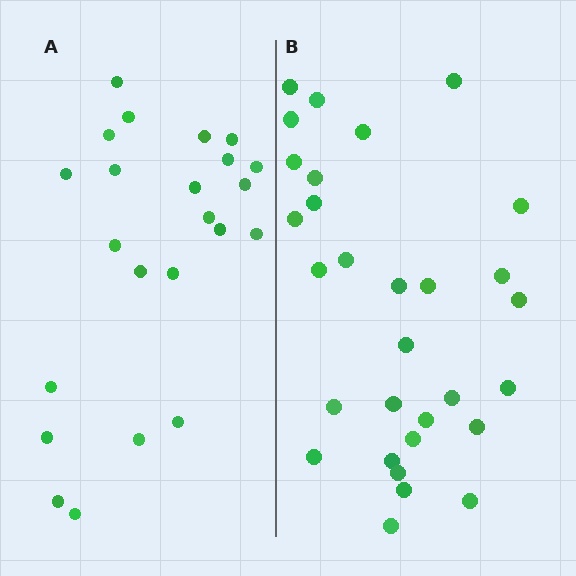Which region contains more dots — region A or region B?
Region B (the right region) has more dots.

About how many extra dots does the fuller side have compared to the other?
Region B has roughly 8 or so more dots than region A.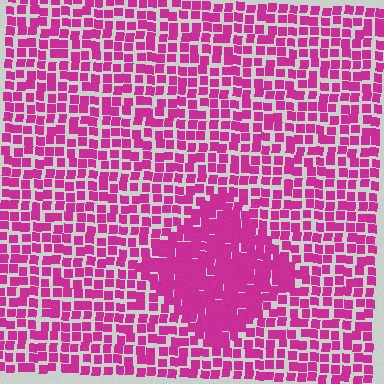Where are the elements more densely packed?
The elements are more densely packed inside the diamond boundary.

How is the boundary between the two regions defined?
The boundary is defined by a change in element density (approximately 1.8x ratio). All elements are the same color, size, and shape.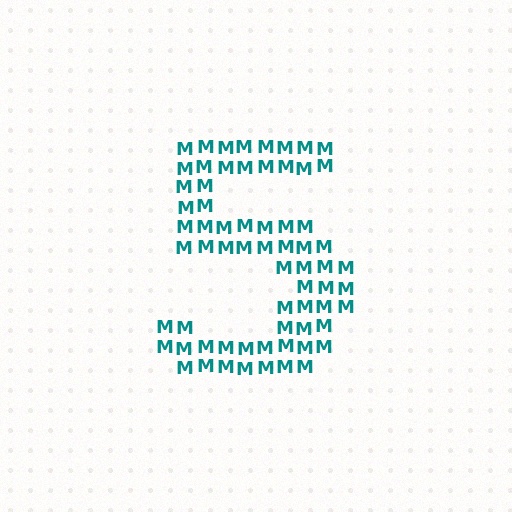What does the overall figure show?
The overall figure shows the digit 5.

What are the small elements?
The small elements are letter M's.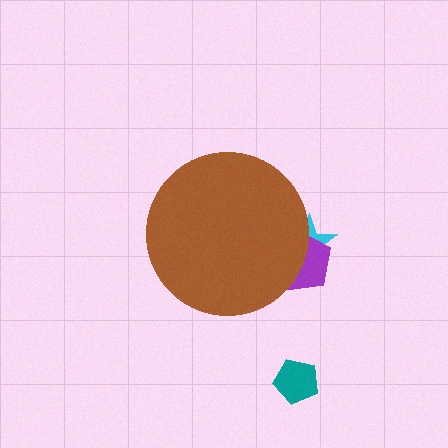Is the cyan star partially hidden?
Yes, the cyan star is partially hidden behind the brown circle.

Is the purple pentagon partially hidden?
Yes, the purple pentagon is partially hidden behind the brown circle.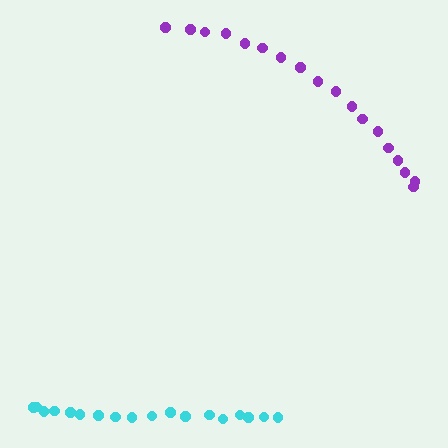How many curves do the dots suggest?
There are 2 distinct paths.